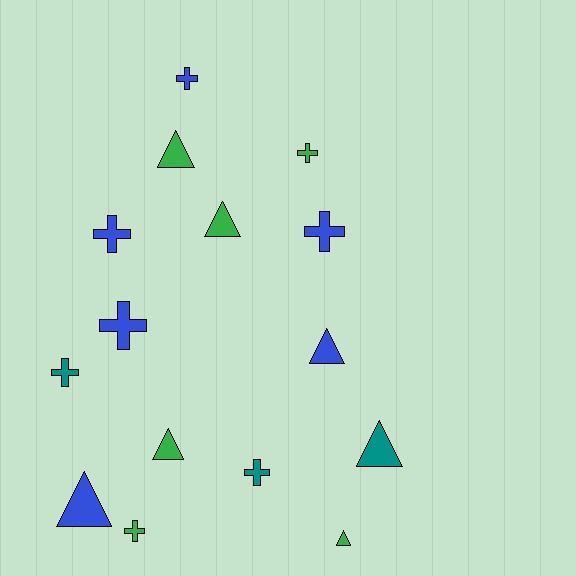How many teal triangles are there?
There is 1 teal triangle.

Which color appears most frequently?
Blue, with 6 objects.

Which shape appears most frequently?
Cross, with 8 objects.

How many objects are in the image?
There are 15 objects.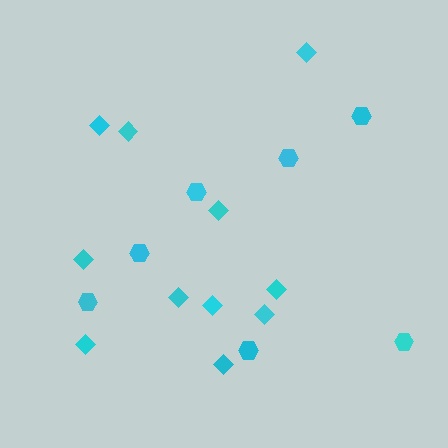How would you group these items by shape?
There are 2 groups: one group of hexagons (7) and one group of diamonds (11).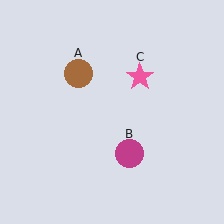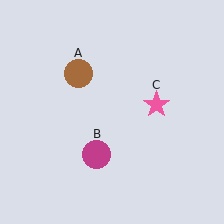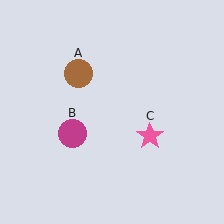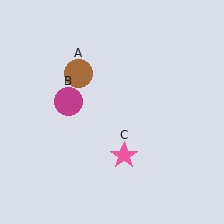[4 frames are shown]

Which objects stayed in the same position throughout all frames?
Brown circle (object A) remained stationary.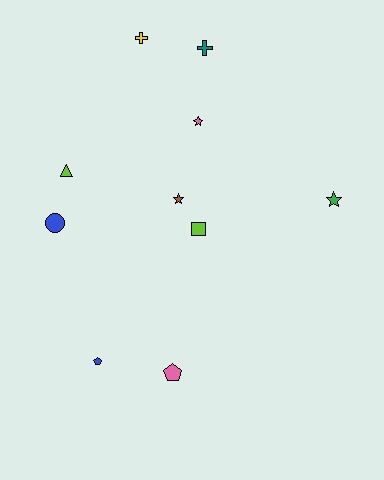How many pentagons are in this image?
There are 2 pentagons.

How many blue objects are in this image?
There are 2 blue objects.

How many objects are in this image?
There are 10 objects.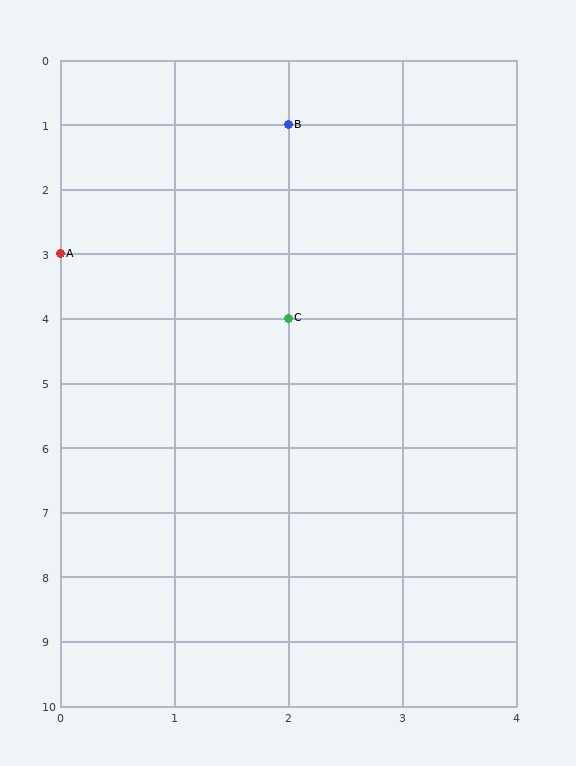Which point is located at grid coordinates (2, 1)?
Point B is at (2, 1).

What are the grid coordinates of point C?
Point C is at grid coordinates (2, 4).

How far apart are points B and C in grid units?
Points B and C are 3 rows apart.